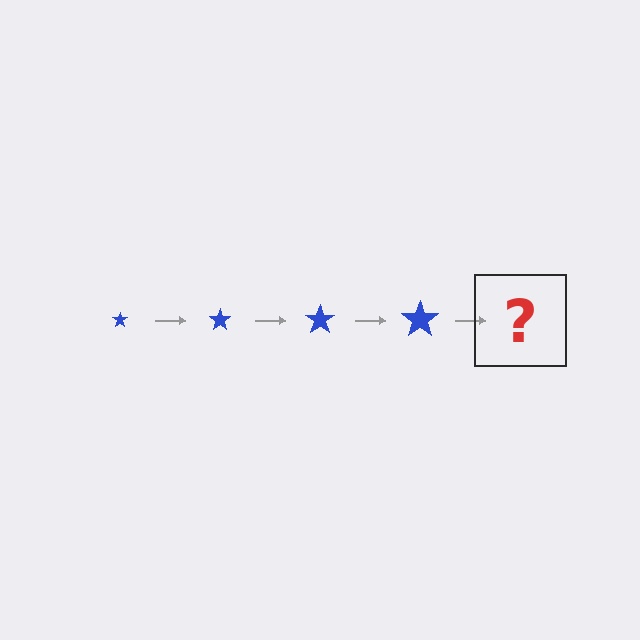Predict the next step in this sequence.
The next step is a blue star, larger than the previous one.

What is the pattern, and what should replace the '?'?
The pattern is that the star gets progressively larger each step. The '?' should be a blue star, larger than the previous one.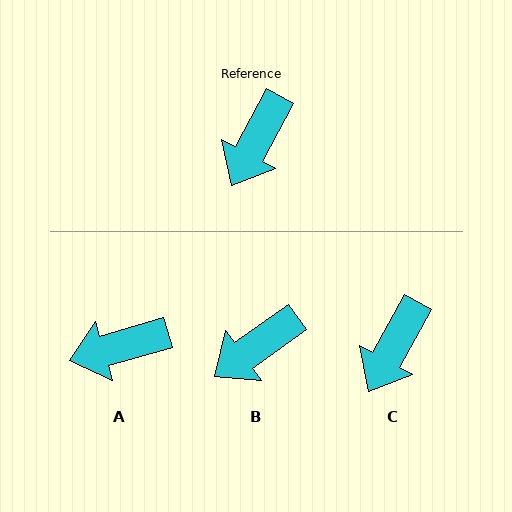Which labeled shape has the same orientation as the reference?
C.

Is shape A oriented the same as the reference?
No, it is off by about 45 degrees.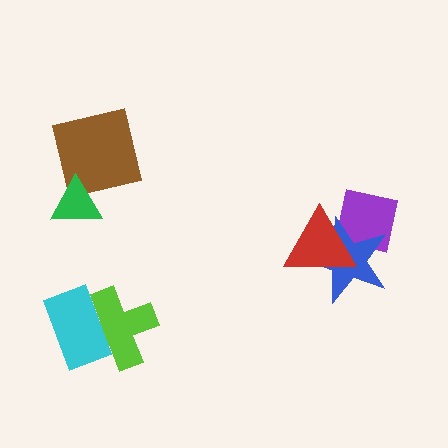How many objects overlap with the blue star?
2 objects overlap with the blue star.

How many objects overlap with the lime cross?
1 object overlaps with the lime cross.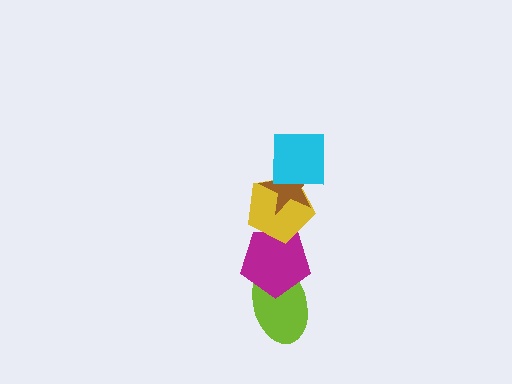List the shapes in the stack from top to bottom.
From top to bottom: the cyan square, the brown star, the yellow pentagon, the magenta pentagon, the lime ellipse.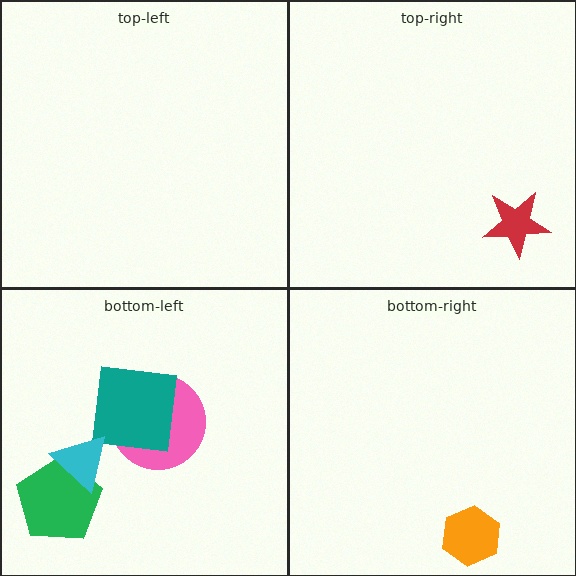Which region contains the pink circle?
The bottom-left region.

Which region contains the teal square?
The bottom-left region.